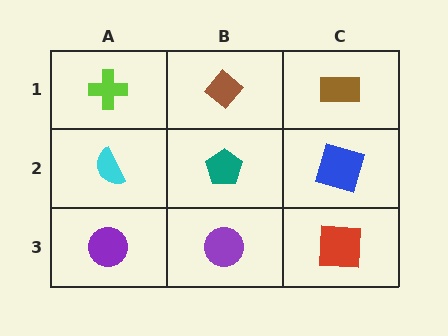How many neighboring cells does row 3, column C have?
2.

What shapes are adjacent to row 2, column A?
A lime cross (row 1, column A), a purple circle (row 3, column A), a teal pentagon (row 2, column B).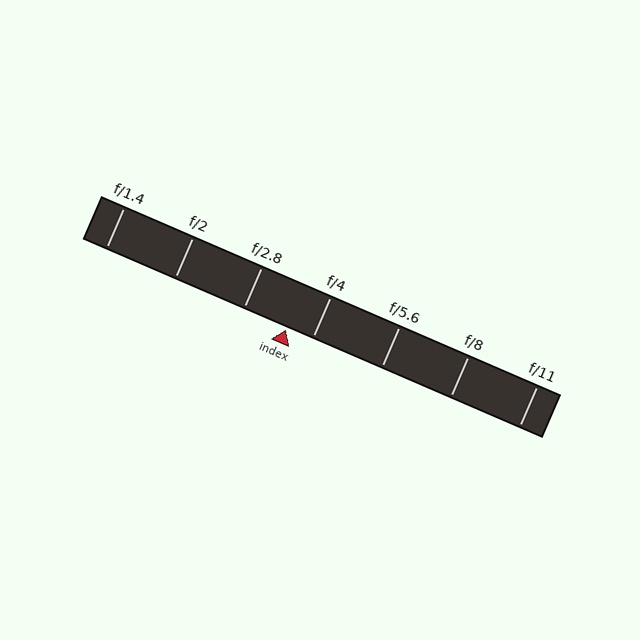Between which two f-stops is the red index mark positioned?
The index mark is between f/2.8 and f/4.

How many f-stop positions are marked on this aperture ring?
There are 7 f-stop positions marked.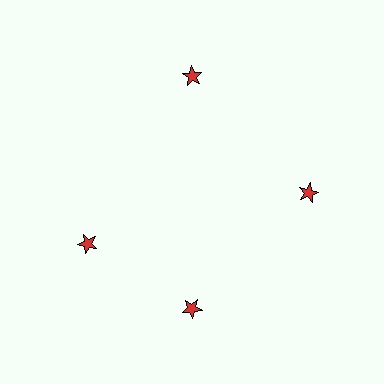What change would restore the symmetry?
The symmetry would be restored by rotating it back into even spacing with its neighbors so that all 4 stars sit at equal angles and equal distance from the center.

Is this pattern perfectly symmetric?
No. The 4 red stars are arranged in a ring, but one element near the 9 o'clock position is rotated out of alignment along the ring, breaking the 4-fold rotational symmetry.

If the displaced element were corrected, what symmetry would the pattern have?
It would have 4-fold rotational symmetry — the pattern would map onto itself every 90 degrees.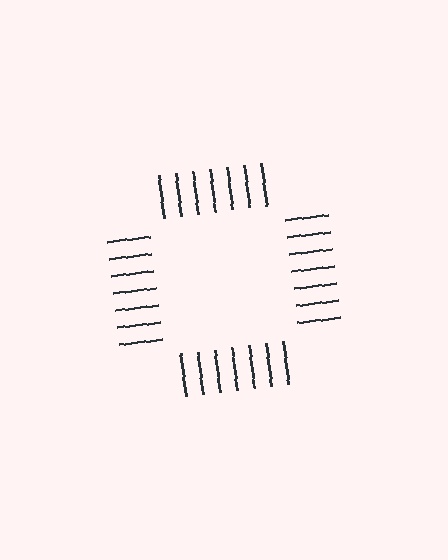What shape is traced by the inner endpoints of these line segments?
An illusory square — the line segments terminate on its edges but no continuous stroke is drawn.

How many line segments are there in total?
28 — 7 along each of the 4 edges.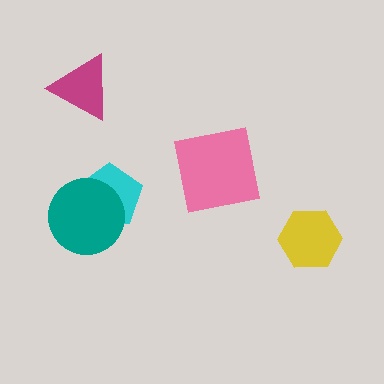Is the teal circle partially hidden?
No, no other shape covers it.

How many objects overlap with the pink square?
0 objects overlap with the pink square.